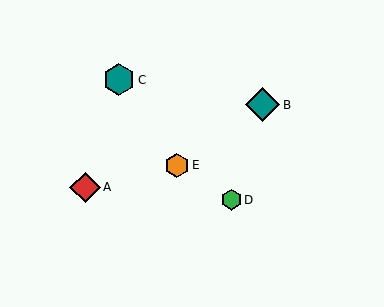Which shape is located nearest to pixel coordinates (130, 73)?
The teal hexagon (labeled C) at (119, 80) is nearest to that location.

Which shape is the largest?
The teal diamond (labeled B) is the largest.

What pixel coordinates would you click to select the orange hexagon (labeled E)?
Click at (177, 165) to select the orange hexagon E.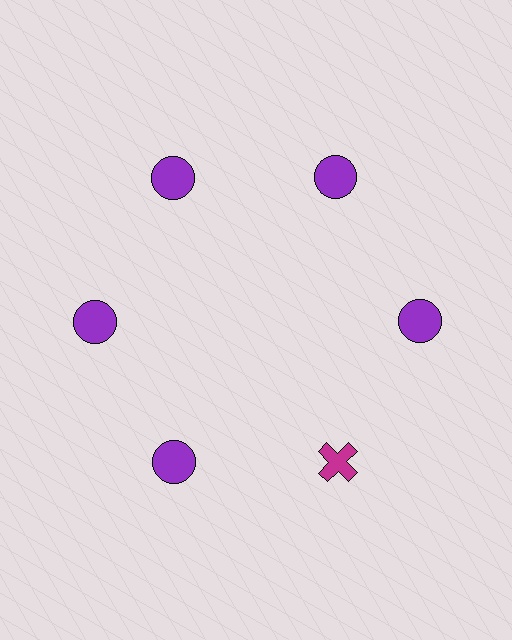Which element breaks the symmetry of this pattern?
The magenta cross at roughly the 5 o'clock position breaks the symmetry. All other shapes are purple circles.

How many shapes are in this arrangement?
There are 6 shapes arranged in a ring pattern.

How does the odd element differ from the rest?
It differs in both color (magenta instead of purple) and shape (cross instead of circle).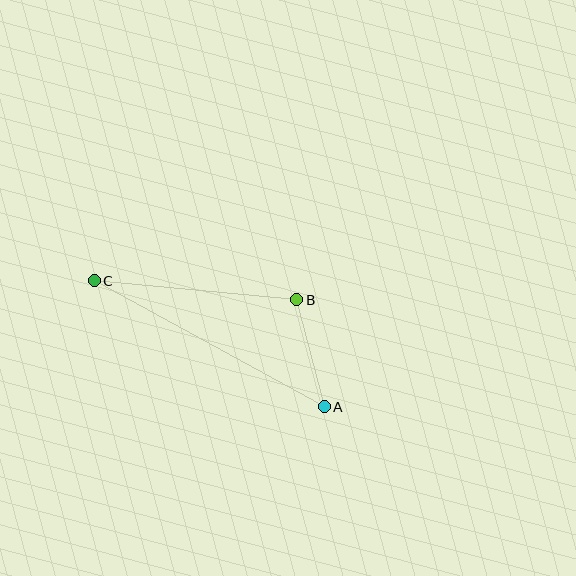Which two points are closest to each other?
Points A and B are closest to each other.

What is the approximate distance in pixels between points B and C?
The distance between B and C is approximately 204 pixels.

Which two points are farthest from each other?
Points A and C are farthest from each other.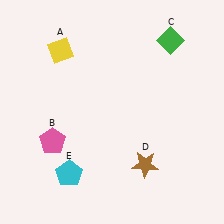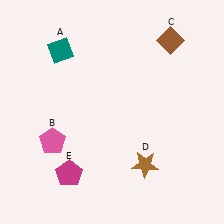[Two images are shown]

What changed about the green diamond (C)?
In Image 1, C is green. In Image 2, it changed to brown.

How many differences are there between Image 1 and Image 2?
There are 3 differences between the two images.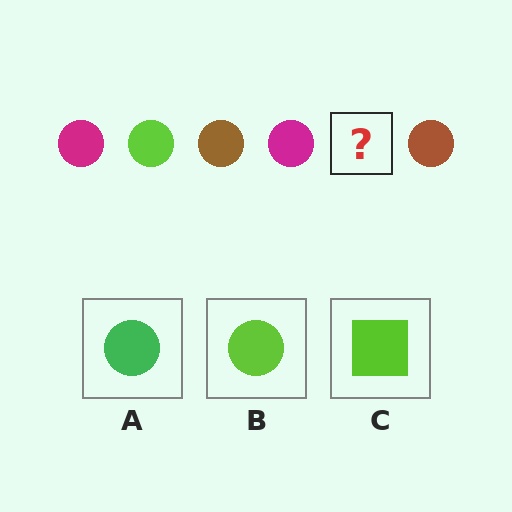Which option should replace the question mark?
Option B.